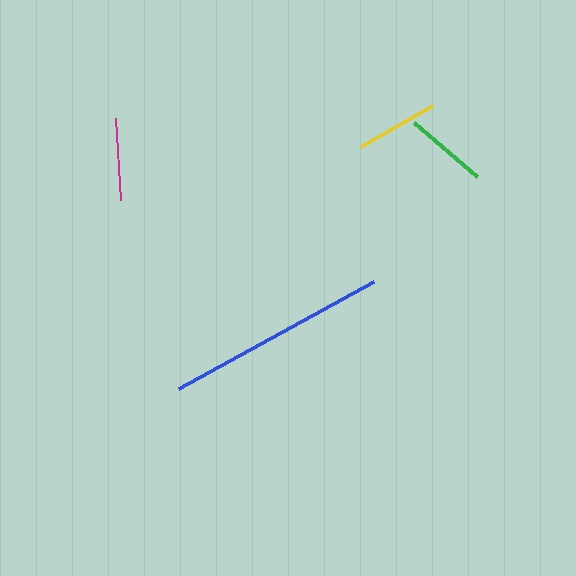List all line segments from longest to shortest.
From longest to shortest: blue, green, yellow, magenta.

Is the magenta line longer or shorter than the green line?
The green line is longer than the magenta line.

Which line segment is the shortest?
The magenta line is the shortest at approximately 81 pixels.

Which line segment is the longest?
The blue line is the longest at approximately 222 pixels.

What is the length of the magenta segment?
The magenta segment is approximately 81 pixels long.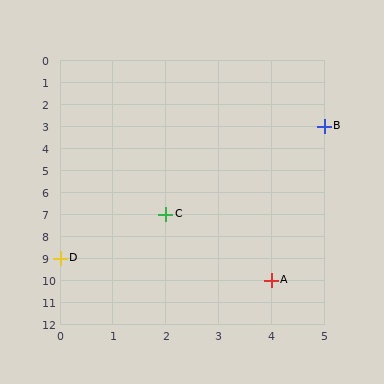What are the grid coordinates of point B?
Point B is at grid coordinates (5, 3).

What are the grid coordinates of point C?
Point C is at grid coordinates (2, 7).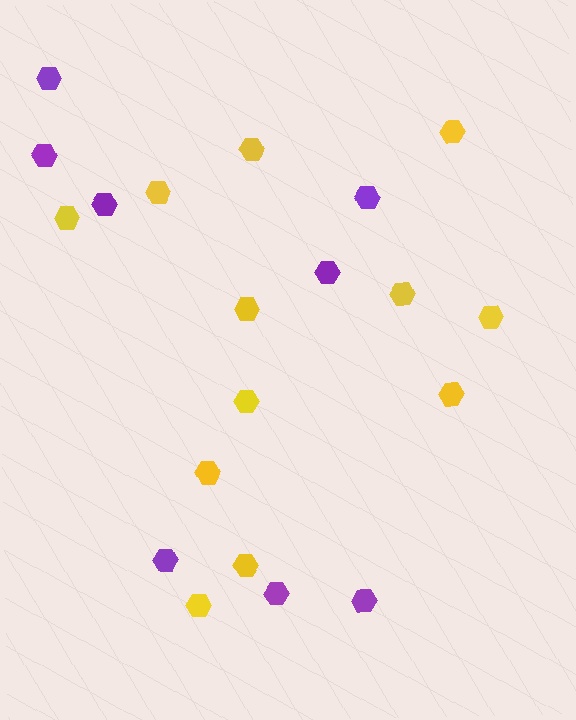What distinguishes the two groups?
There are 2 groups: one group of purple hexagons (8) and one group of yellow hexagons (12).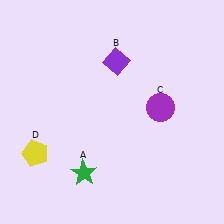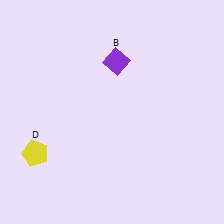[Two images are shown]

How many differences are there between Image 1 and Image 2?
There are 2 differences between the two images.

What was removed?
The purple circle (C), the green star (A) were removed in Image 2.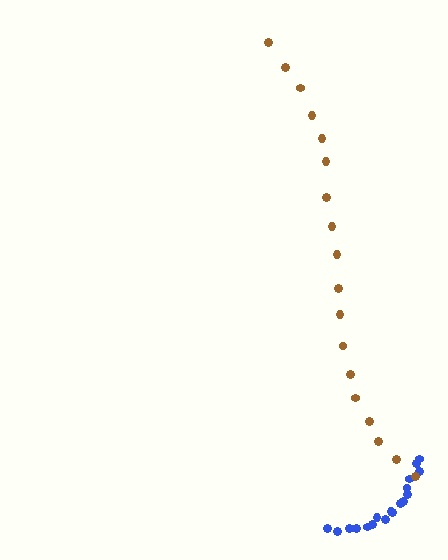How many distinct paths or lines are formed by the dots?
There are 2 distinct paths.